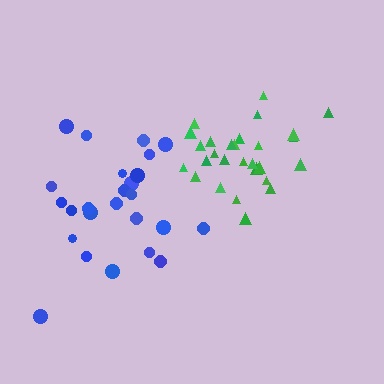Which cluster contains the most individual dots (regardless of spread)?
Green (28).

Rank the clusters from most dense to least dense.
green, blue.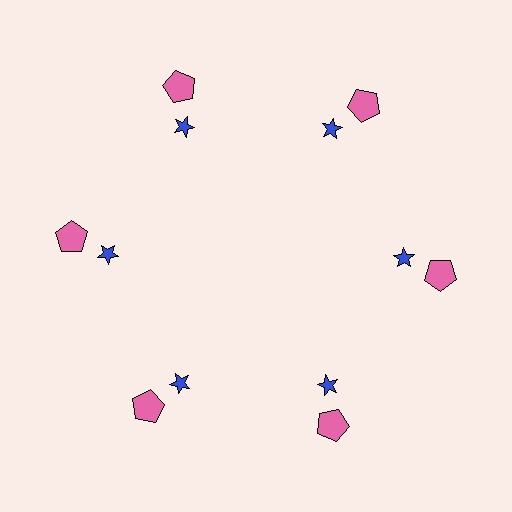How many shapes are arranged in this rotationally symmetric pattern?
There are 12 shapes, arranged in 6 groups of 2.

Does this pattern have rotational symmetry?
Yes, this pattern has 6-fold rotational symmetry. It looks the same after rotating 60 degrees around the center.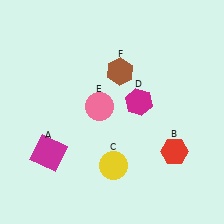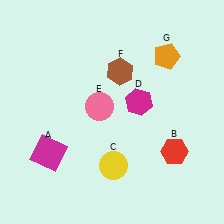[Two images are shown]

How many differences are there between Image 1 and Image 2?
There is 1 difference between the two images.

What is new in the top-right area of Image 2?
An orange pentagon (G) was added in the top-right area of Image 2.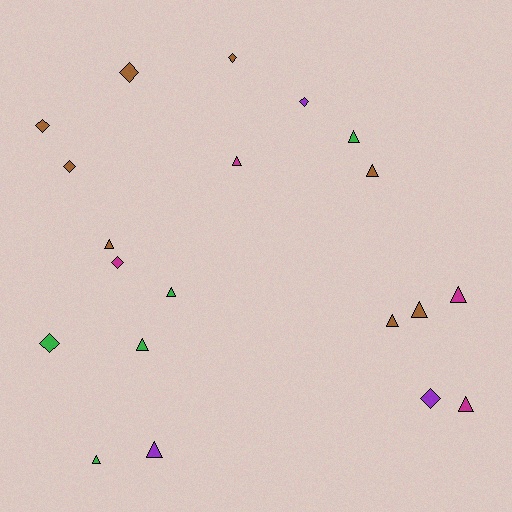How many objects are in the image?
There are 20 objects.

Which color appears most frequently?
Brown, with 8 objects.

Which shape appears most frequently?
Triangle, with 12 objects.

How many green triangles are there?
There are 4 green triangles.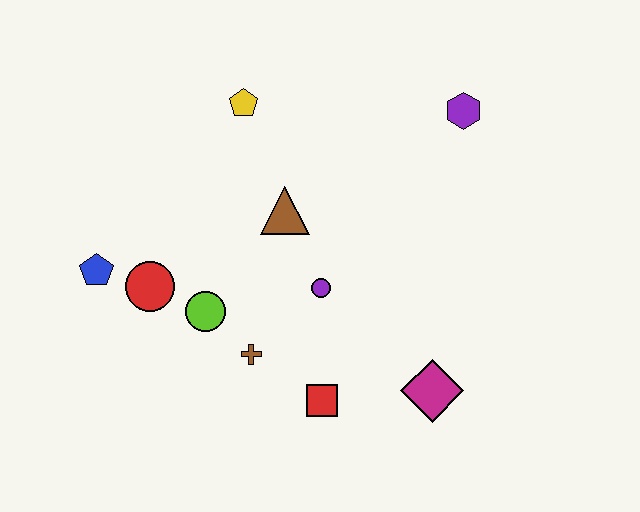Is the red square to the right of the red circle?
Yes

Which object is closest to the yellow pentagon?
The brown triangle is closest to the yellow pentagon.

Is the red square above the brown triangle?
No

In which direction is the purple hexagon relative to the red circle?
The purple hexagon is to the right of the red circle.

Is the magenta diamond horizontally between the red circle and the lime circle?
No